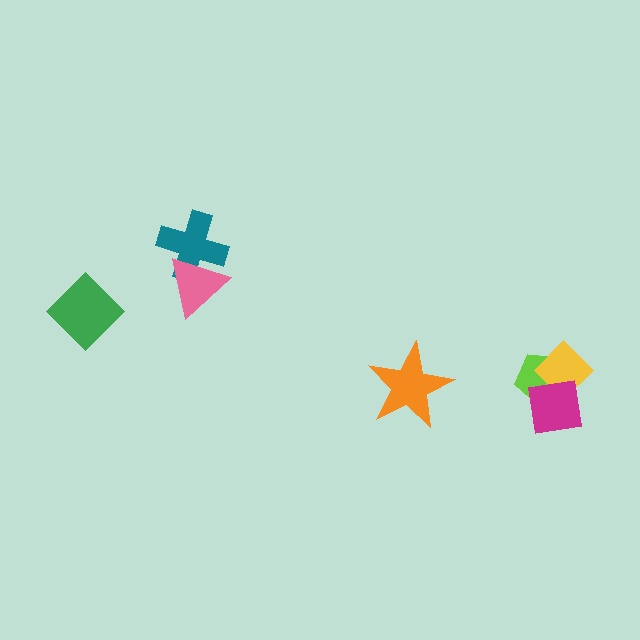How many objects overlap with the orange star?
0 objects overlap with the orange star.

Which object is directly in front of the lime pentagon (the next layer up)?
The yellow diamond is directly in front of the lime pentagon.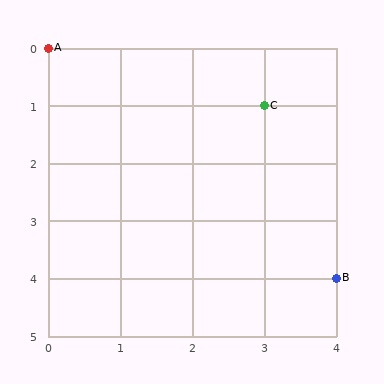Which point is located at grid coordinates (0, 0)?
Point A is at (0, 0).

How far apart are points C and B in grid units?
Points C and B are 1 column and 3 rows apart (about 3.2 grid units diagonally).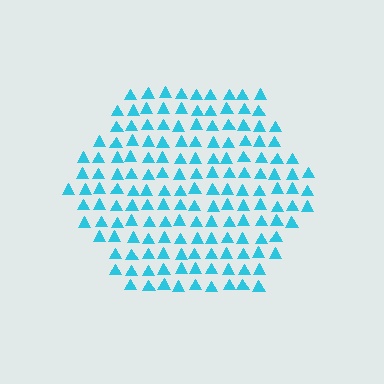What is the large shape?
The large shape is a hexagon.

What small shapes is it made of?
It is made of small triangles.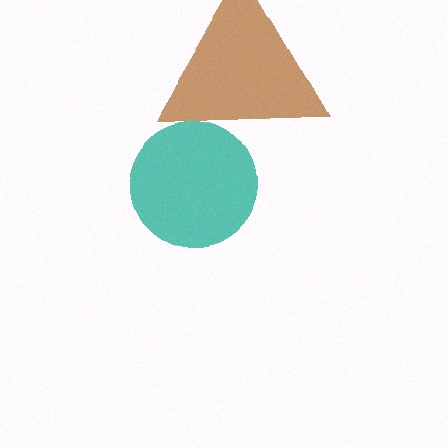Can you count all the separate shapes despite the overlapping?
Yes, there are 2 separate shapes.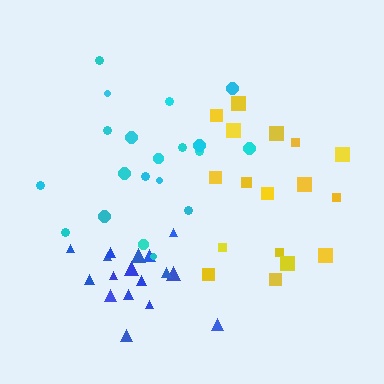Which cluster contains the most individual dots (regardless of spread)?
Cyan (20).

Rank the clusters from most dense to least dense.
blue, cyan, yellow.